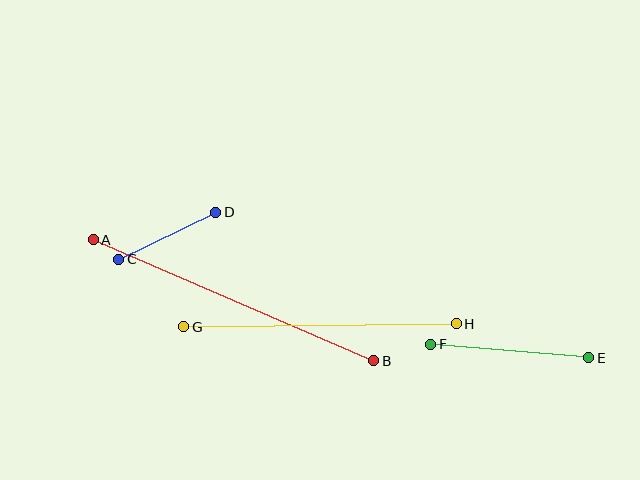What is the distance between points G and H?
The distance is approximately 272 pixels.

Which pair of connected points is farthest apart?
Points A and B are farthest apart.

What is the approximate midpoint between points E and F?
The midpoint is at approximately (510, 351) pixels.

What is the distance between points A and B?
The distance is approximately 306 pixels.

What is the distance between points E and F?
The distance is approximately 159 pixels.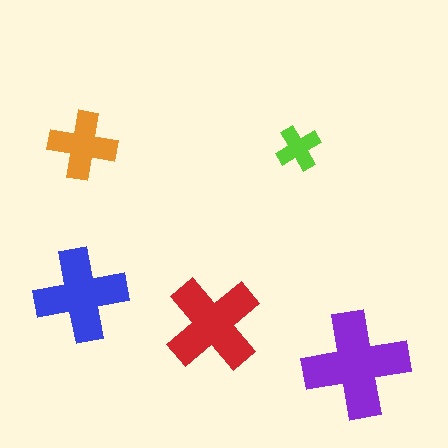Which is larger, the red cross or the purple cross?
The purple one.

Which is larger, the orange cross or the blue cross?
The blue one.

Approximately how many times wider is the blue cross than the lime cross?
About 2 times wider.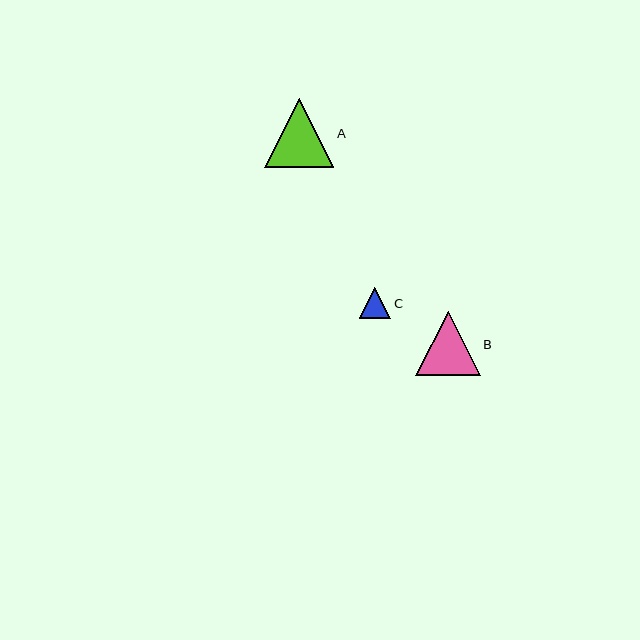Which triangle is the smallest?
Triangle C is the smallest with a size of approximately 31 pixels.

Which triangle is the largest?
Triangle A is the largest with a size of approximately 69 pixels.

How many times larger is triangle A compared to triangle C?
Triangle A is approximately 2.2 times the size of triangle C.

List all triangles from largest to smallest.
From largest to smallest: A, B, C.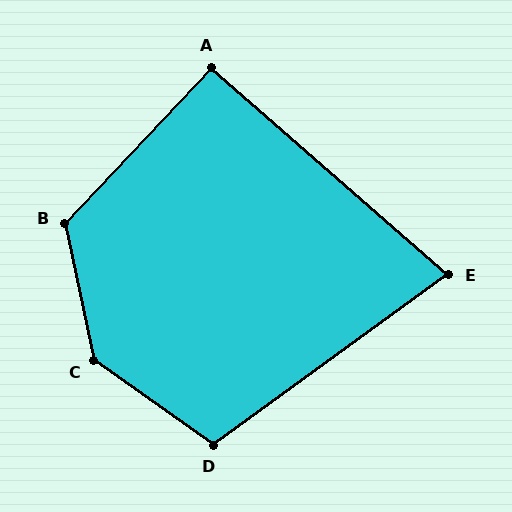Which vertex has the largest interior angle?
C, at approximately 136 degrees.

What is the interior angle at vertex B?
Approximately 125 degrees (obtuse).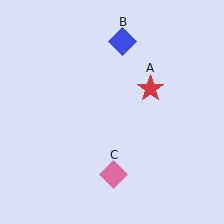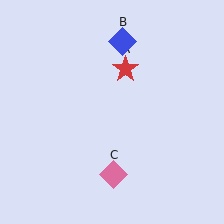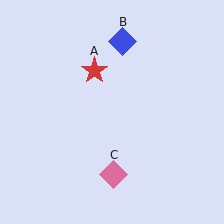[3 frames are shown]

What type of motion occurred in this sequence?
The red star (object A) rotated counterclockwise around the center of the scene.